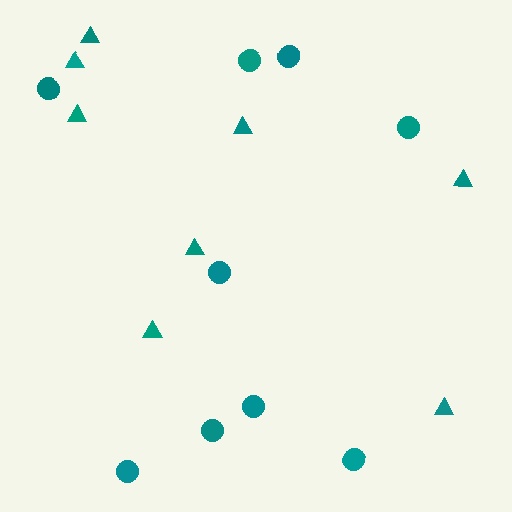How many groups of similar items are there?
There are 2 groups: one group of circles (9) and one group of triangles (8).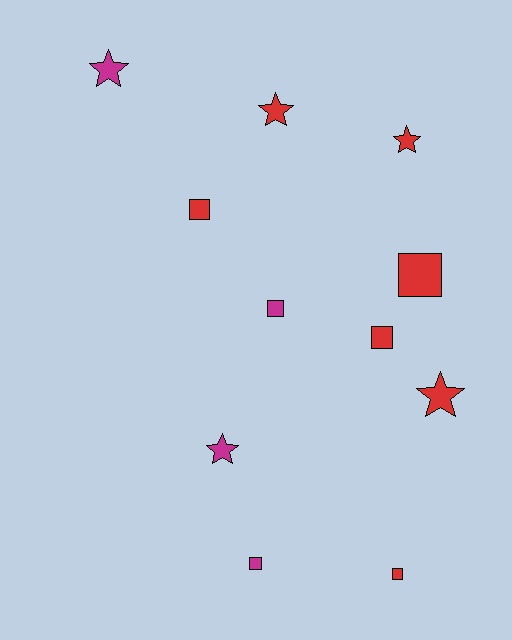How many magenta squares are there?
There are 2 magenta squares.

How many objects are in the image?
There are 11 objects.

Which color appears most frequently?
Red, with 7 objects.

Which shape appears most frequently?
Square, with 6 objects.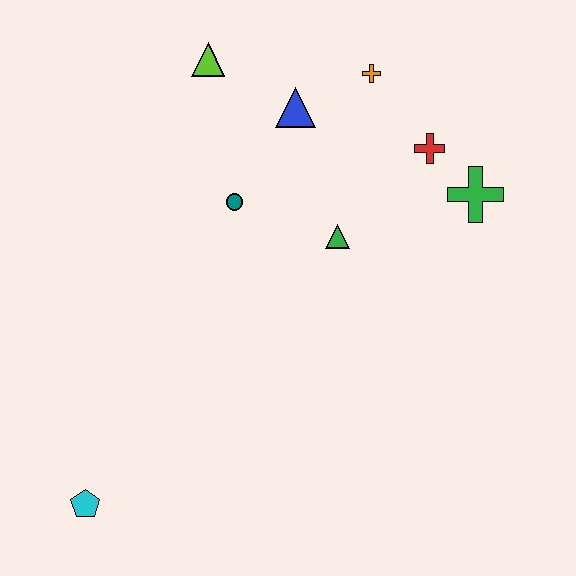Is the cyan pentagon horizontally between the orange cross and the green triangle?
No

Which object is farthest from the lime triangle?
The cyan pentagon is farthest from the lime triangle.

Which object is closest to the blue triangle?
The orange cross is closest to the blue triangle.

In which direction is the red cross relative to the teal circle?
The red cross is to the right of the teal circle.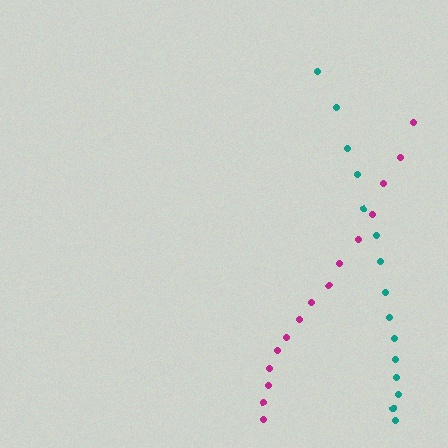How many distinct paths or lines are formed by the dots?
There are 2 distinct paths.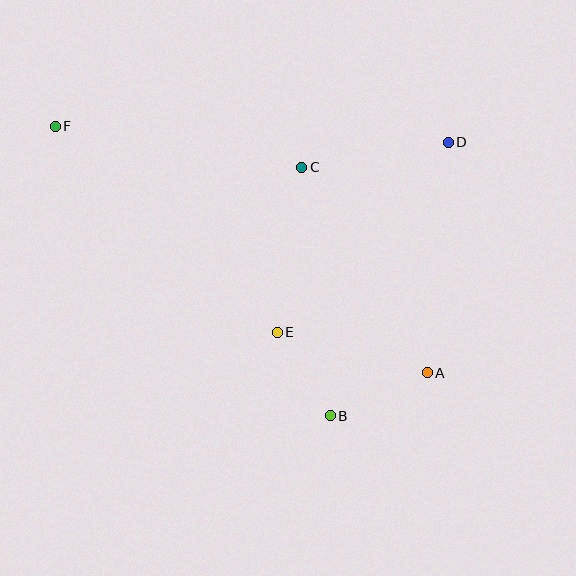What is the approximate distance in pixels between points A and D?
The distance between A and D is approximately 231 pixels.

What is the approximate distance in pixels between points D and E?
The distance between D and E is approximately 256 pixels.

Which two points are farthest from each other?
Points A and F are farthest from each other.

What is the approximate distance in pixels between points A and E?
The distance between A and E is approximately 155 pixels.